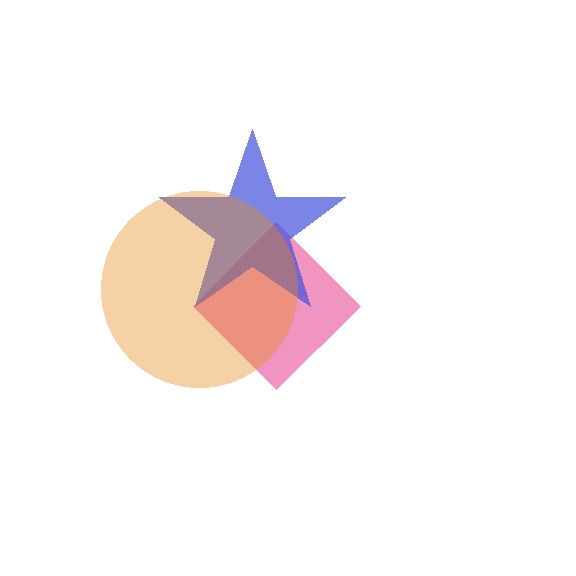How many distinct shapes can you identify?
There are 3 distinct shapes: a pink diamond, a blue star, an orange circle.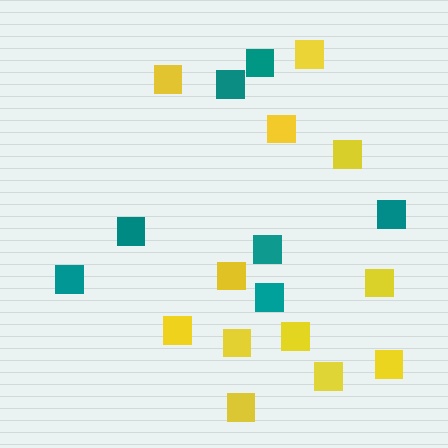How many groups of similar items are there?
There are 2 groups: one group of teal squares (7) and one group of yellow squares (12).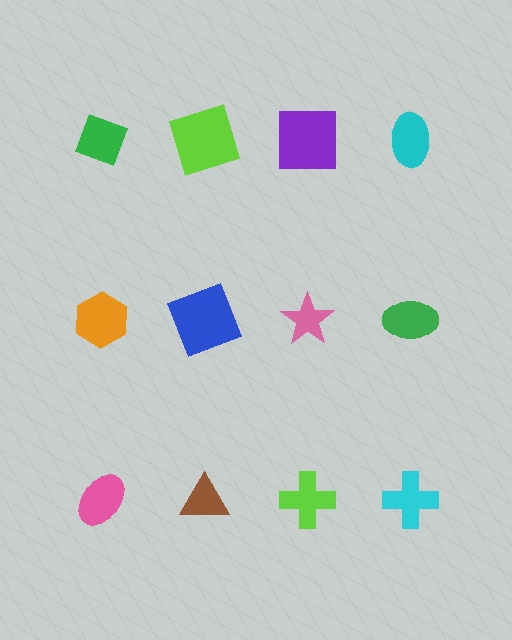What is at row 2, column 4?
A green ellipse.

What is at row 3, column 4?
A cyan cross.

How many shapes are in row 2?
4 shapes.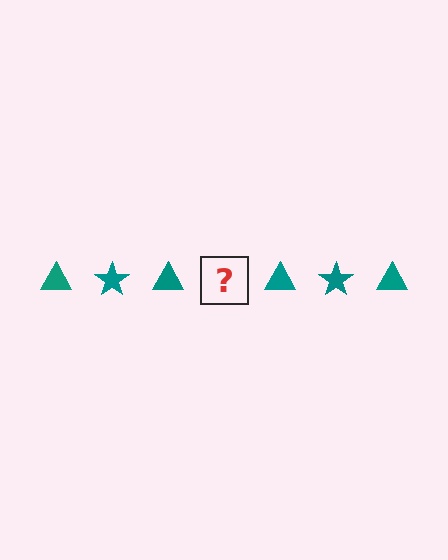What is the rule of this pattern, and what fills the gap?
The rule is that the pattern cycles through triangle, star shapes in teal. The gap should be filled with a teal star.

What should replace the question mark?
The question mark should be replaced with a teal star.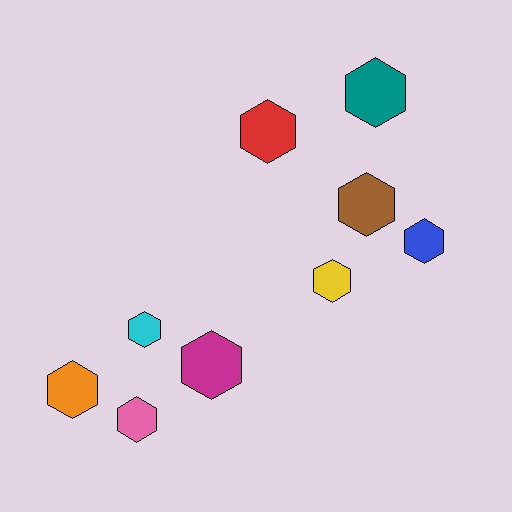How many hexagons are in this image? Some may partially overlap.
There are 9 hexagons.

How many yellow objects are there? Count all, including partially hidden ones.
There is 1 yellow object.